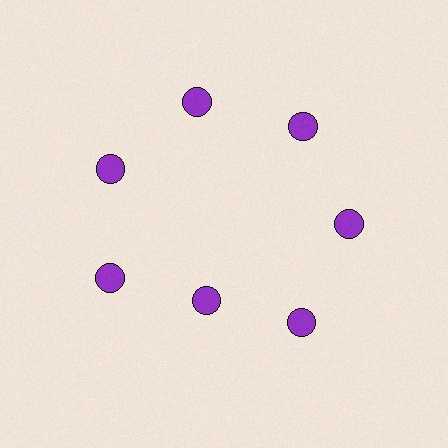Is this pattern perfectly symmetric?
No. The 7 purple circles are arranged in a ring, but one element near the 6 o'clock position is pulled inward toward the center, breaking the 7-fold rotational symmetry.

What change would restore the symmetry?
The symmetry would be restored by moving it outward, back onto the ring so that all 7 circles sit at equal angles and equal distance from the center.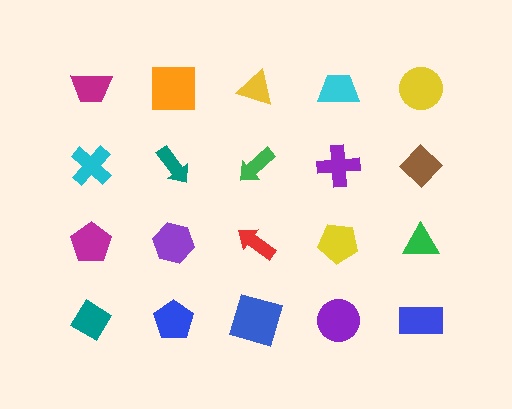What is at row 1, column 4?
A cyan trapezoid.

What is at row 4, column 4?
A purple circle.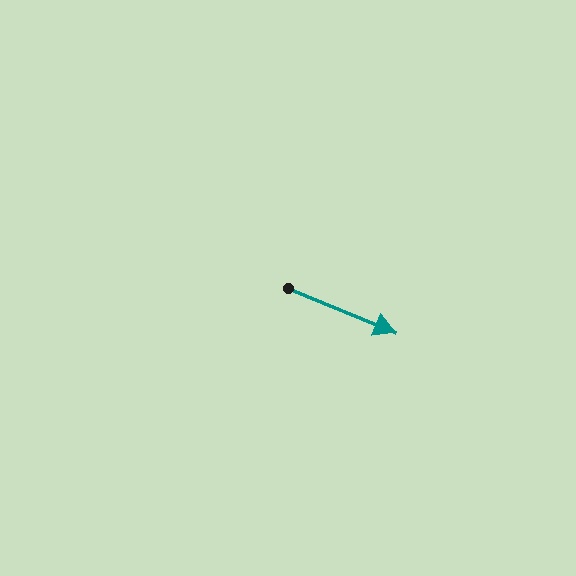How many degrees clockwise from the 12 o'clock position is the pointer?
Approximately 112 degrees.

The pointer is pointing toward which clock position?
Roughly 4 o'clock.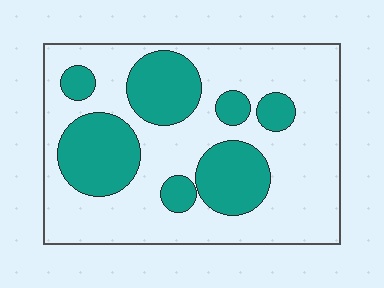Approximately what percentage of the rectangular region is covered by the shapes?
Approximately 30%.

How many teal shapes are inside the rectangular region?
7.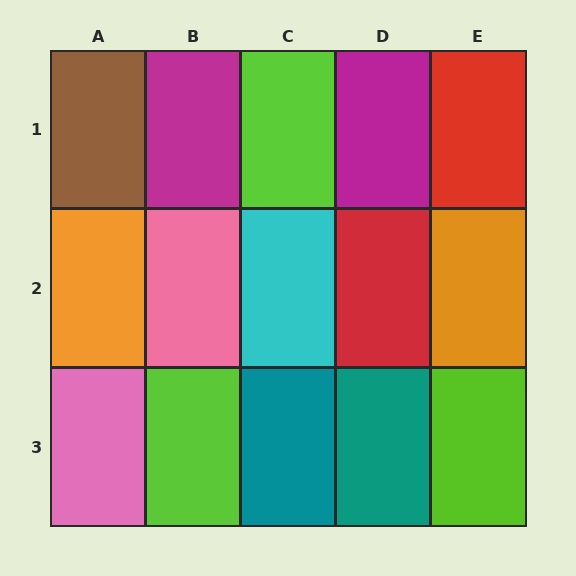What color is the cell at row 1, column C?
Lime.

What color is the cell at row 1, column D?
Magenta.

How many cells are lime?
3 cells are lime.